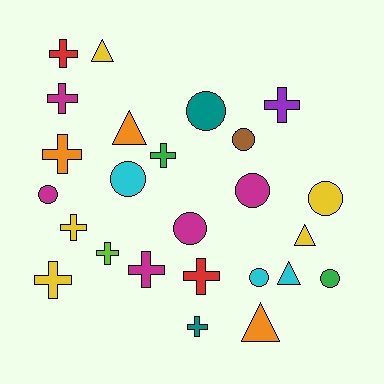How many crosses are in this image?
There are 11 crosses.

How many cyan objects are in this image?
There are 3 cyan objects.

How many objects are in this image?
There are 25 objects.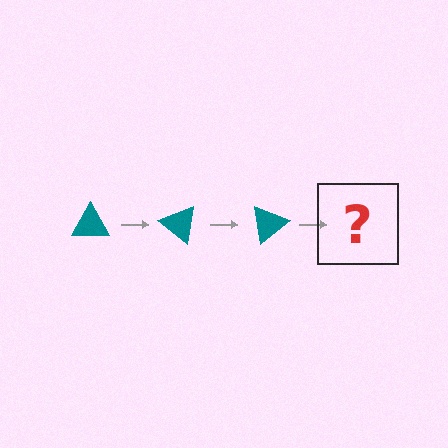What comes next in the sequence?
The next element should be a teal triangle rotated 120 degrees.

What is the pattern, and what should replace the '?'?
The pattern is that the triangle rotates 40 degrees each step. The '?' should be a teal triangle rotated 120 degrees.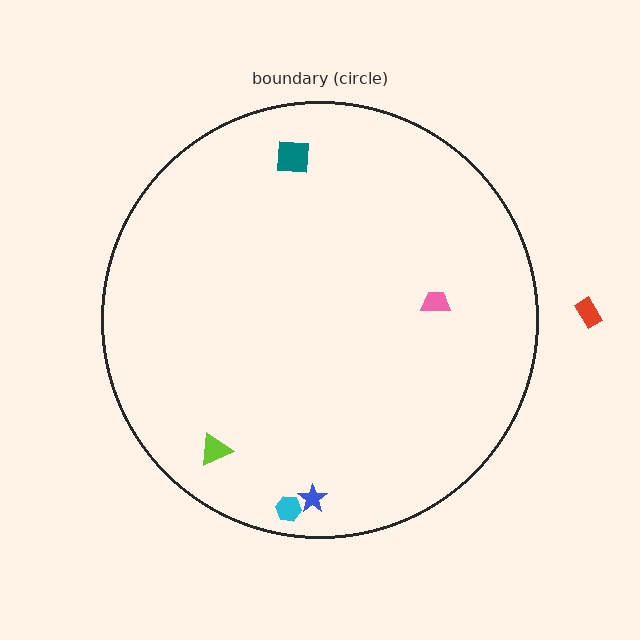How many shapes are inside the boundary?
5 inside, 1 outside.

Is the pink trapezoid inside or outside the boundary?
Inside.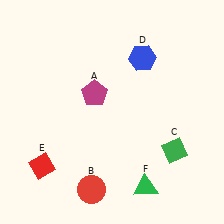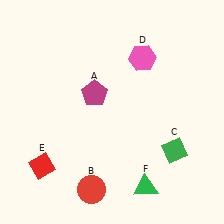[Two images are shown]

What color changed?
The hexagon (D) changed from blue in Image 1 to pink in Image 2.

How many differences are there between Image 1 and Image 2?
There is 1 difference between the two images.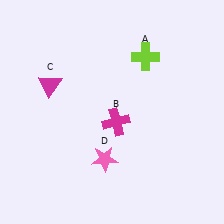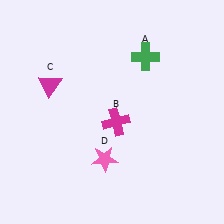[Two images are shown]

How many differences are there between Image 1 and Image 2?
There is 1 difference between the two images.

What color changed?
The cross (A) changed from lime in Image 1 to green in Image 2.